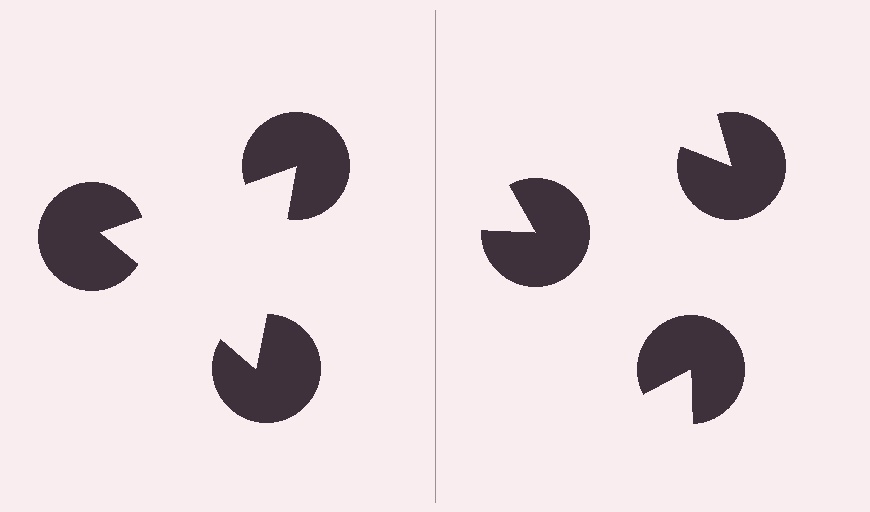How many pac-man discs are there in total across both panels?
6 — 3 on each side.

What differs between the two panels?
The pac-man discs are positioned identically on both sides; only the wedge orientations differ. On the left they align to a triangle; on the right they are misaligned.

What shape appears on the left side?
An illusory triangle.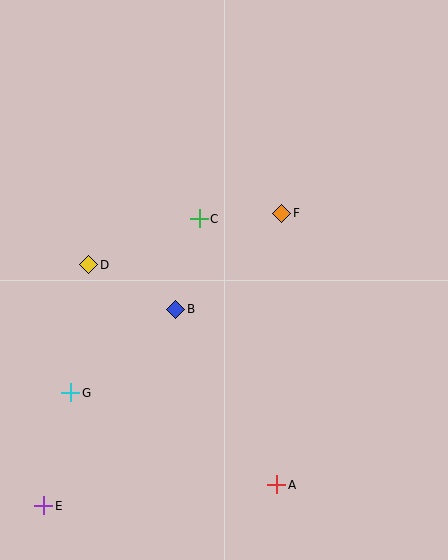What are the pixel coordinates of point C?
Point C is at (199, 219).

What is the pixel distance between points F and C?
The distance between F and C is 83 pixels.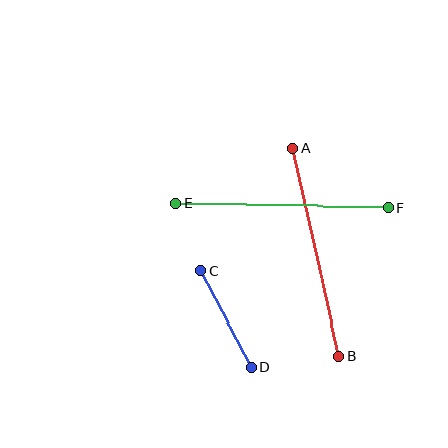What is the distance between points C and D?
The distance is approximately 110 pixels.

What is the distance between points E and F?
The distance is approximately 212 pixels.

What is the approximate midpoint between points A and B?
The midpoint is at approximately (316, 252) pixels.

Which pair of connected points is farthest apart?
Points A and B are farthest apart.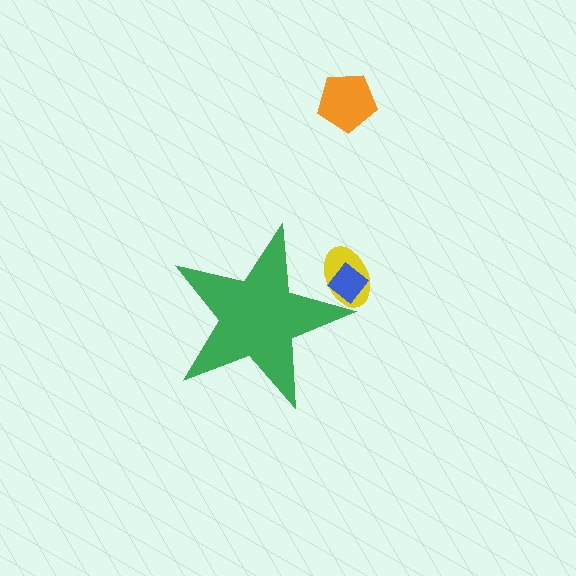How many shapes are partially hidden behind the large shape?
2 shapes are partially hidden.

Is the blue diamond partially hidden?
Yes, the blue diamond is partially hidden behind the green star.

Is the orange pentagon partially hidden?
No, the orange pentagon is fully visible.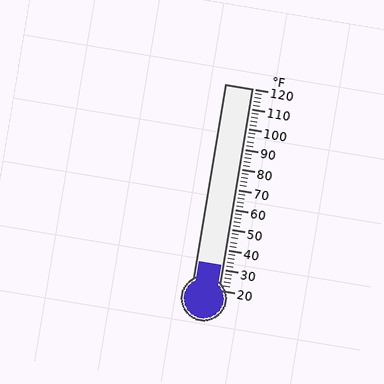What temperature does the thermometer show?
The thermometer shows approximately 32°F.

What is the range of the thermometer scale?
The thermometer scale ranges from 20°F to 120°F.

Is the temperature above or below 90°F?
The temperature is below 90°F.